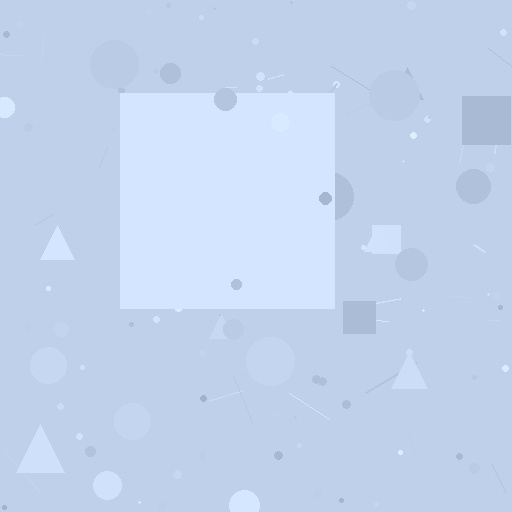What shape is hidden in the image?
A square is hidden in the image.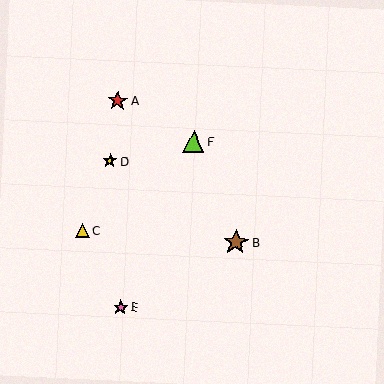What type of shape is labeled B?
Shape B is a brown star.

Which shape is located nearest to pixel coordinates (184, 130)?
The lime triangle (labeled F) at (193, 141) is nearest to that location.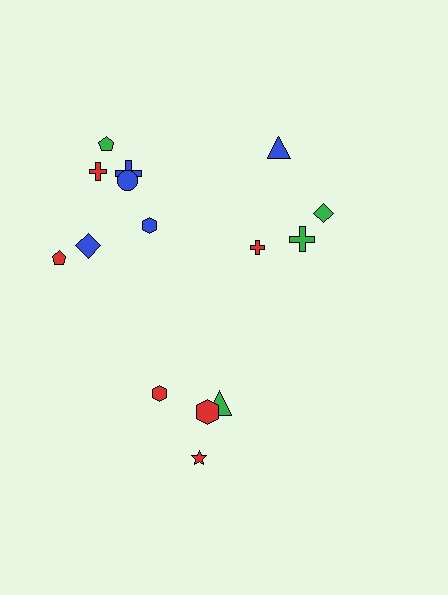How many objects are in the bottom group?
There are 4 objects.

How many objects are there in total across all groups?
There are 15 objects.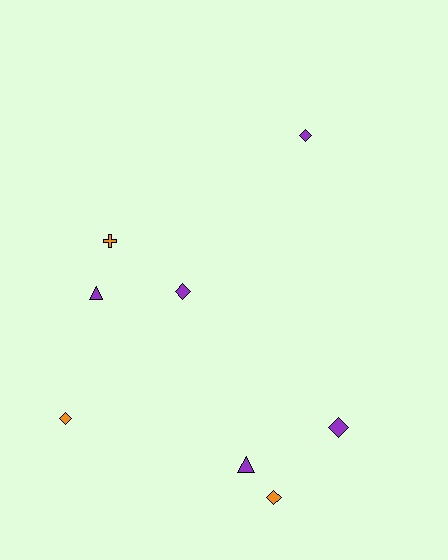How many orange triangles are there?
There are no orange triangles.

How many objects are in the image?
There are 8 objects.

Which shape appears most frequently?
Diamond, with 5 objects.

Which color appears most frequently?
Purple, with 5 objects.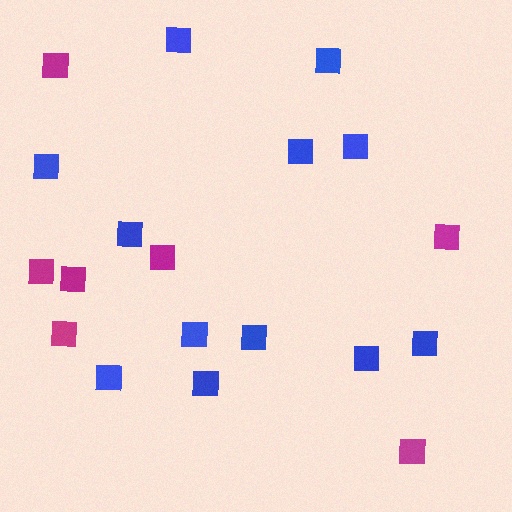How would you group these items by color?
There are 2 groups: one group of magenta squares (7) and one group of blue squares (12).